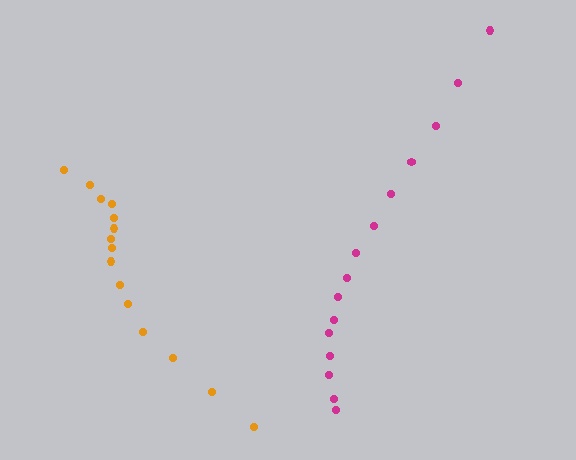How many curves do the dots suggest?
There are 2 distinct paths.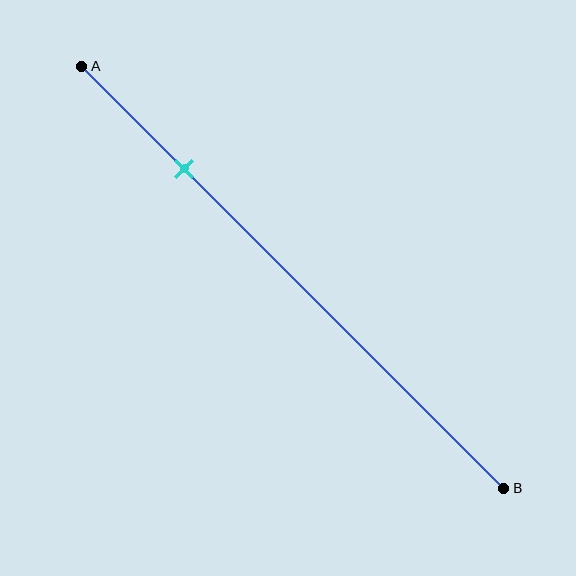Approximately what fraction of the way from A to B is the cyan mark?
The cyan mark is approximately 25% of the way from A to B.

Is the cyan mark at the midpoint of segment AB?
No, the mark is at about 25% from A, not at the 50% midpoint.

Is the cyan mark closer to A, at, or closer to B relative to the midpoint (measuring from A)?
The cyan mark is closer to point A than the midpoint of segment AB.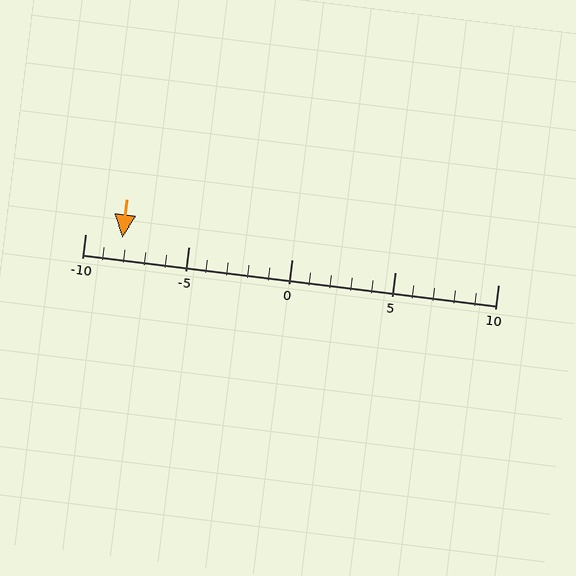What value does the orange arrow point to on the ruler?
The orange arrow points to approximately -8.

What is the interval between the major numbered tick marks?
The major tick marks are spaced 5 units apart.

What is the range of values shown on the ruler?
The ruler shows values from -10 to 10.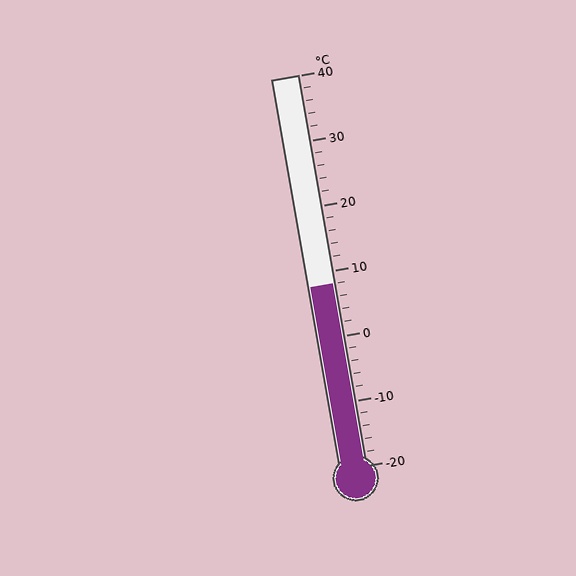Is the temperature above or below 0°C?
The temperature is above 0°C.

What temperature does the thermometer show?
The thermometer shows approximately 8°C.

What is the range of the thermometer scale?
The thermometer scale ranges from -20°C to 40°C.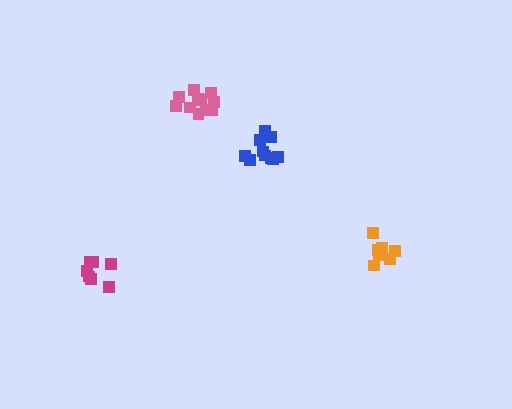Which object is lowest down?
The magenta cluster is bottommost.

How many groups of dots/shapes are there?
There are 4 groups.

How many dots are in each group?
Group 1: 7 dots, Group 2: 12 dots, Group 3: 10 dots, Group 4: 7 dots (36 total).